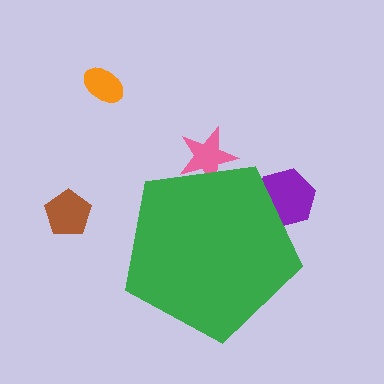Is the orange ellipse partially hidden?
No, the orange ellipse is fully visible.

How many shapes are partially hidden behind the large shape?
2 shapes are partially hidden.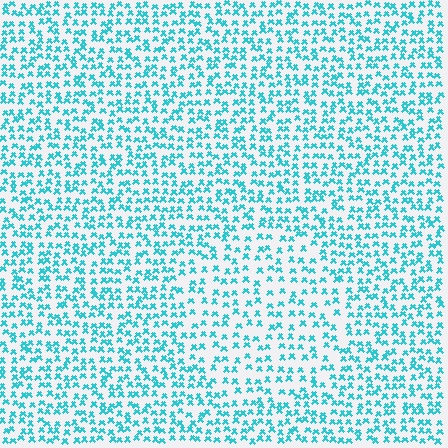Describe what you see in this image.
The image contains small cyan elements arranged at two different densities. A circle-shaped region is visible where the elements are less densely packed than the surrounding area.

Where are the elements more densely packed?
The elements are more densely packed outside the circle boundary.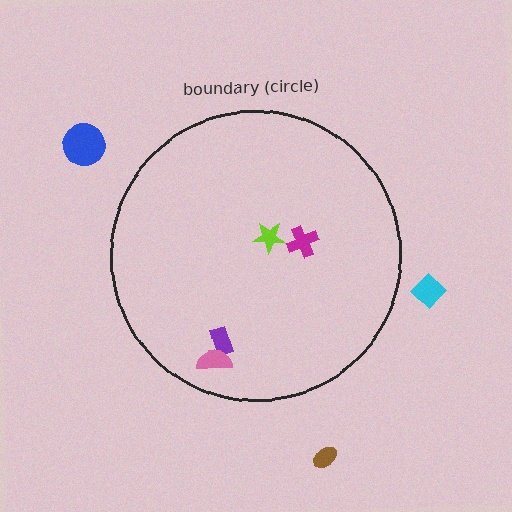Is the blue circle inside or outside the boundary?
Outside.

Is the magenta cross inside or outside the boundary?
Inside.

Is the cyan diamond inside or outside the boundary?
Outside.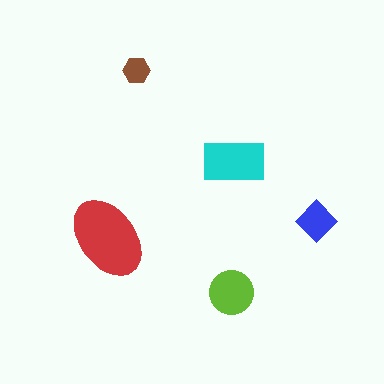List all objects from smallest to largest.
The brown hexagon, the blue diamond, the lime circle, the cyan rectangle, the red ellipse.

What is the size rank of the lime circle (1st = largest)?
3rd.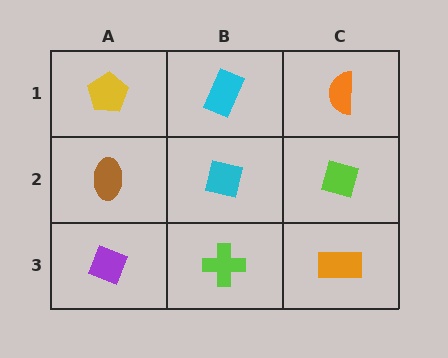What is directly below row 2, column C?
An orange rectangle.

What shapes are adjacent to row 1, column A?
A brown ellipse (row 2, column A), a cyan rectangle (row 1, column B).